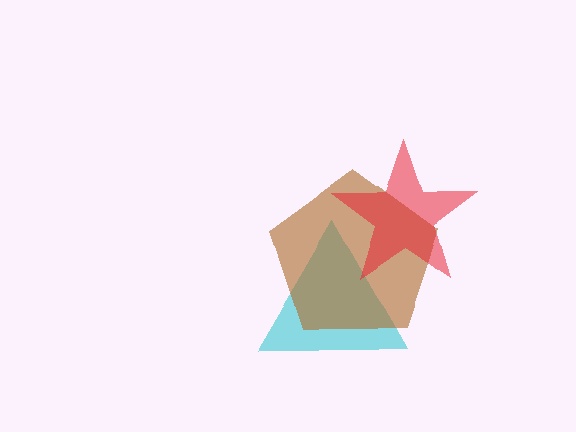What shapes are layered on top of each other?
The layered shapes are: a cyan triangle, a brown pentagon, a red star.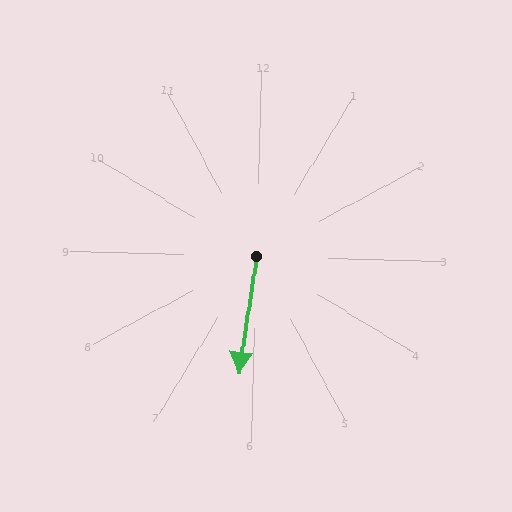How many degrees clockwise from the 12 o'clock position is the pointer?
Approximately 187 degrees.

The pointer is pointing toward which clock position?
Roughly 6 o'clock.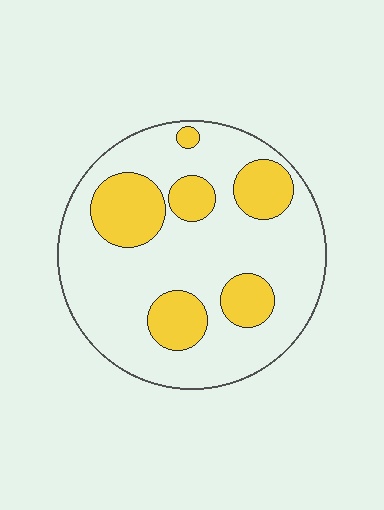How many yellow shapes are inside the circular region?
6.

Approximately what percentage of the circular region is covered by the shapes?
Approximately 25%.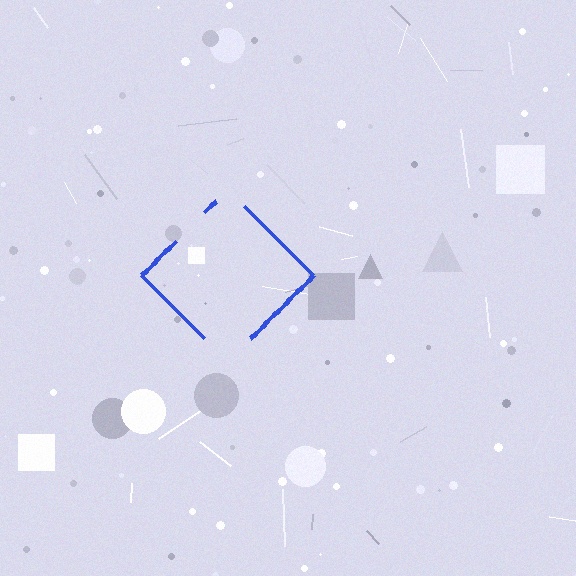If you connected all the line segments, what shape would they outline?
They would outline a diamond.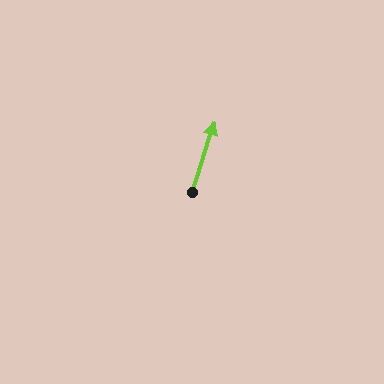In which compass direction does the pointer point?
North.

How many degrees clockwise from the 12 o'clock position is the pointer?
Approximately 18 degrees.